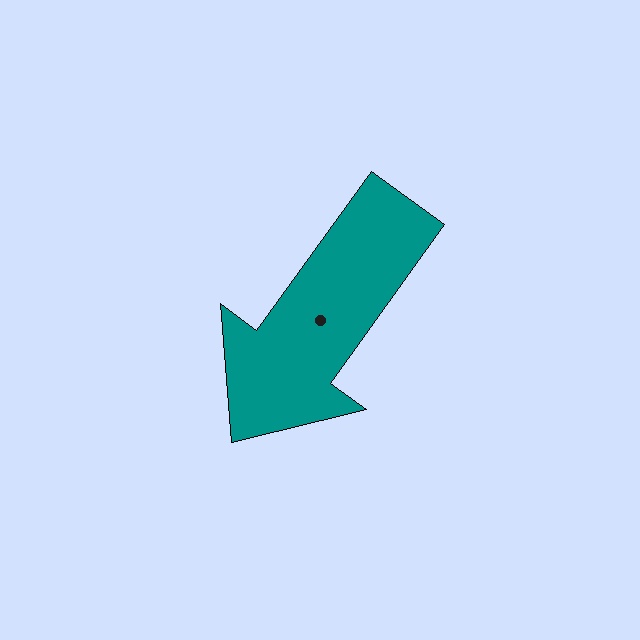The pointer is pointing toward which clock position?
Roughly 7 o'clock.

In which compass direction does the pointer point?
Southwest.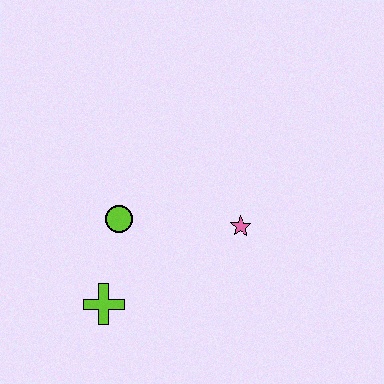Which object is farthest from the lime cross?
The pink star is farthest from the lime cross.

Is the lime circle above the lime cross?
Yes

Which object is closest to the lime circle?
The lime cross is closest to the lime circle.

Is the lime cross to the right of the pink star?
No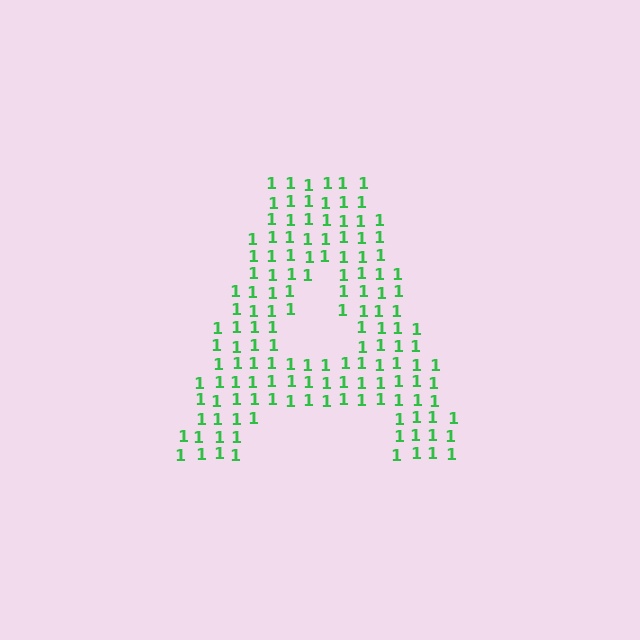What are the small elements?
The small elements are digit 1's.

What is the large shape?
The large shape is the letter A.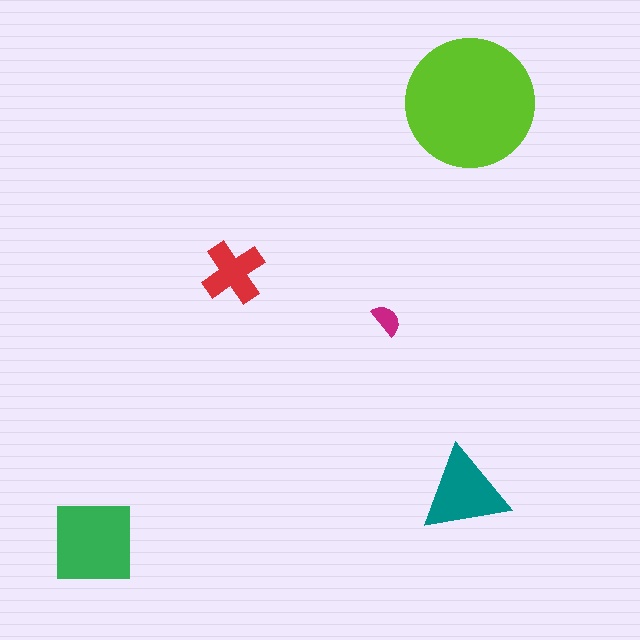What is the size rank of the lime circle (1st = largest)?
1st.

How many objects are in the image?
There are 5 objects in the image.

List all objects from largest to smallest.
The lime circle, the green square, the teal triangle, the red cross, the magenta semicircle.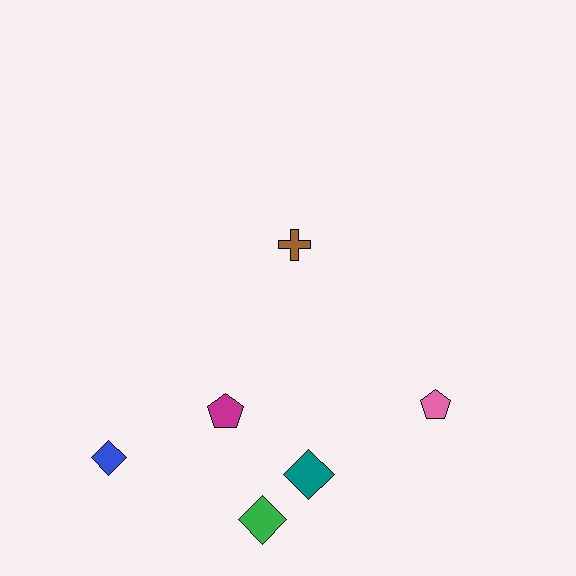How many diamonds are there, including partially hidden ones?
There are 3 diamonds.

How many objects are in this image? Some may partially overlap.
There are 6 objects.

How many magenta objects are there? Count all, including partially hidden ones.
There is 1 magenta object.